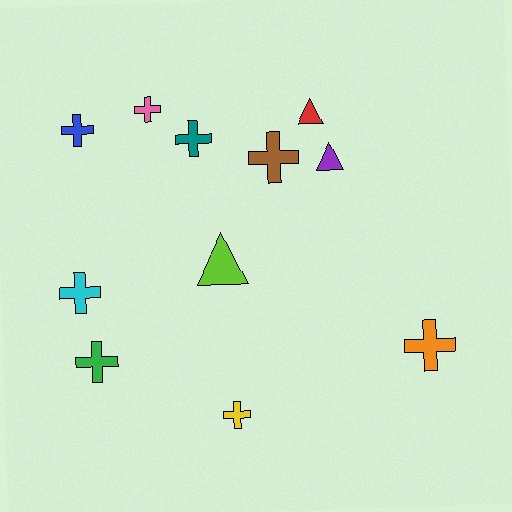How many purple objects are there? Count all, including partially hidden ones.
There is 1 purple object.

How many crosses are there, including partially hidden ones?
There are 8 crosses.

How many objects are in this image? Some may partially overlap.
There are 11 objects.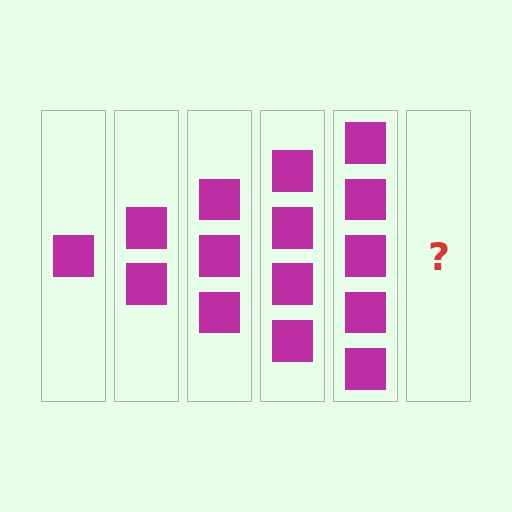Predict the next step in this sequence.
The next step is 6 squares.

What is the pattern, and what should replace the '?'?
The pattern is that each step adds one more square. The '?' should be 6 squares.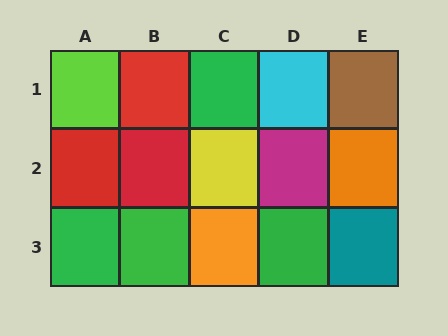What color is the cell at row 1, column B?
Red.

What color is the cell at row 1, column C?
Green.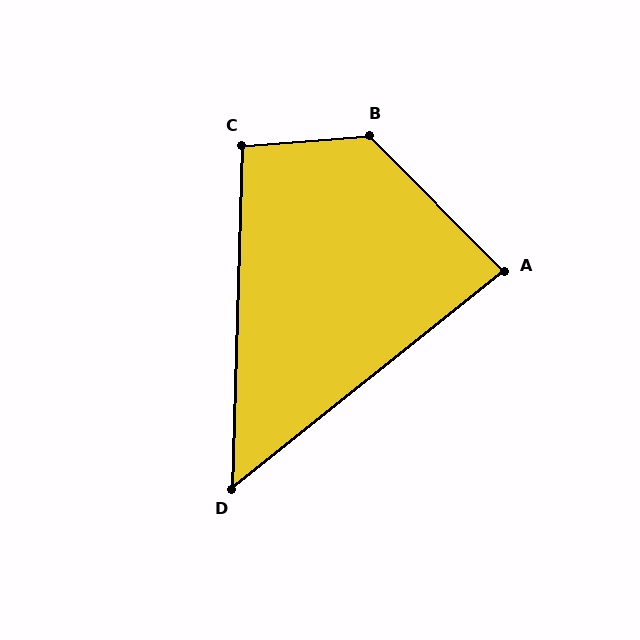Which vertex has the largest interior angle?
B, at approximately 130 degrees.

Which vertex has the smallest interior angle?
D, at approximately 50 degrees.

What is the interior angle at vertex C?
Approximately 96 degrees (obtuse).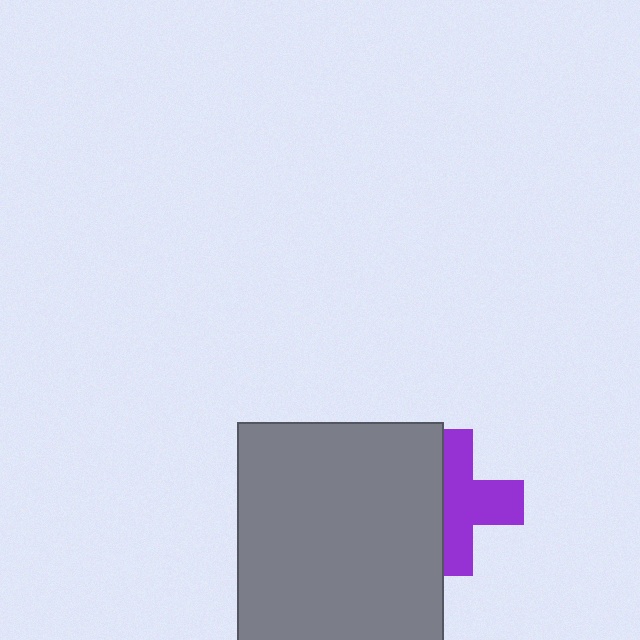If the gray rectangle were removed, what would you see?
You would see the complete purple cross.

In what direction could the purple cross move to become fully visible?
The purple cross could move right. That would shift it out from behind the gray rectangle entirely.